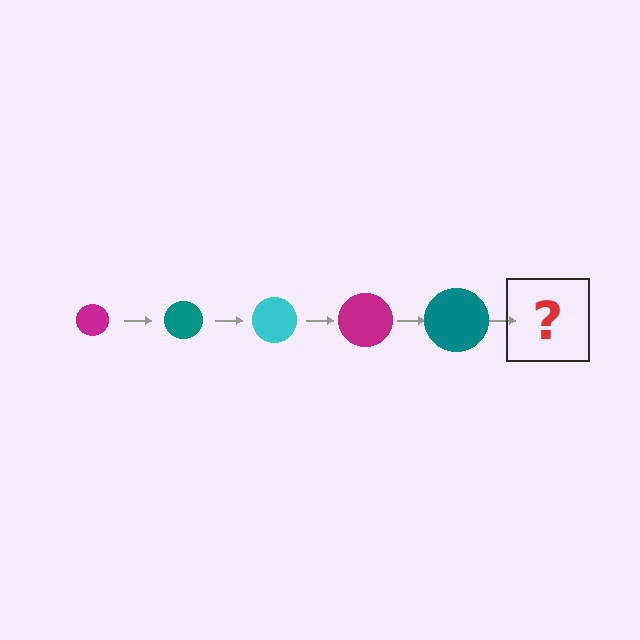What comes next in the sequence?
The next element should be a cyan circle, larger than the previous one.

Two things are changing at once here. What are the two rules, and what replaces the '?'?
The two rules are that the circle grows larger each step and the color cycles through magenta, teal, and cyan. The '?' should be a cyan circle, larger than the previous one.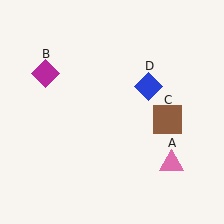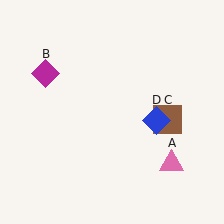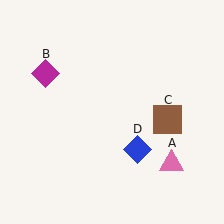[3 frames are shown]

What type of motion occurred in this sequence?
The blue diamond (object D) rotated clockwise around the center of the scene.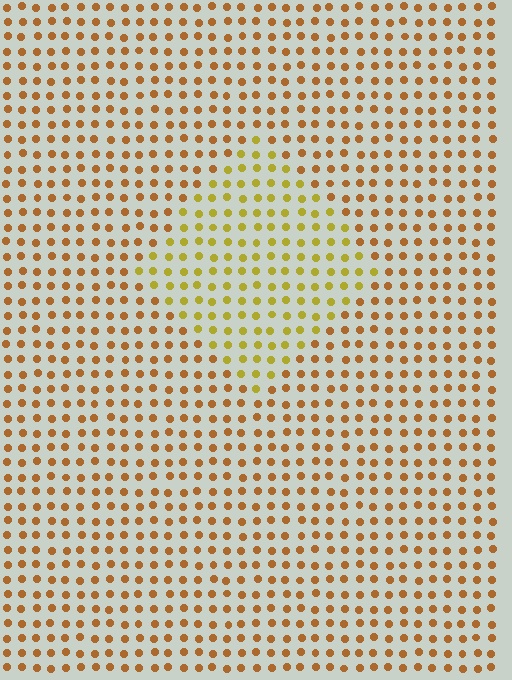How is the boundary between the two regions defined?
The boundary is defined purely by a slight shift in hue (about 30 degrees). Spacing, size, and orientation are identical on both sides.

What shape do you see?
I see a diamond.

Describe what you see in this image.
The image is filled with small brown elements in a uniform arrangement. A diamond-shaped region is visible where the elements are tinted to a slightly different hue, forming a subtle color boundary.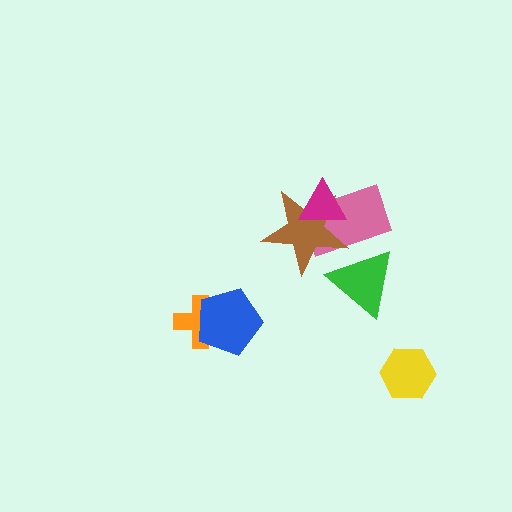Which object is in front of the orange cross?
The blue pentagon is in front of the orange cross.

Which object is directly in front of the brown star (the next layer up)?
The magenta triangle is directly in front of the brown star.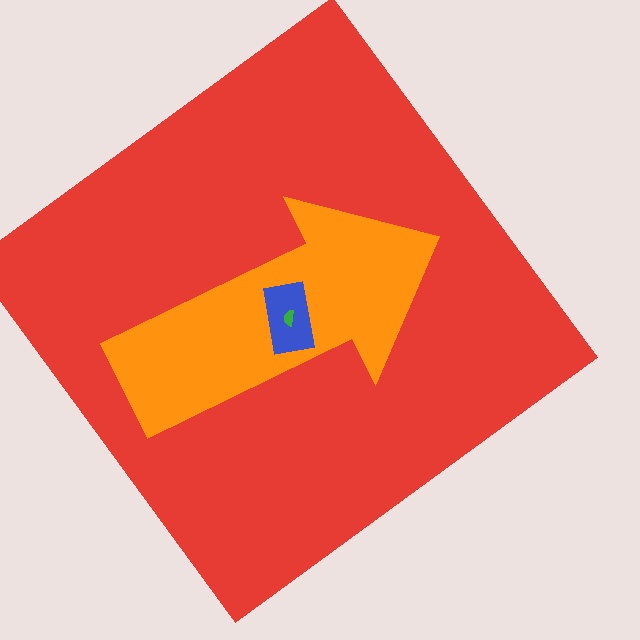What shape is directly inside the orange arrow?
The blue rectangle.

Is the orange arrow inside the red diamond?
Yes.